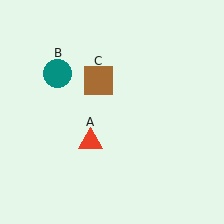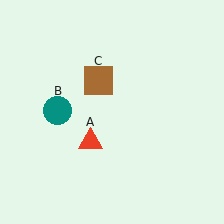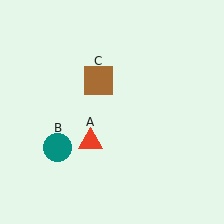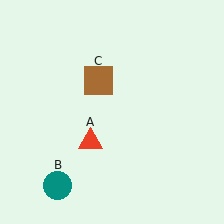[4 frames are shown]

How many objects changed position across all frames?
1 object changed position: teal circle (object B).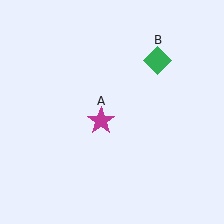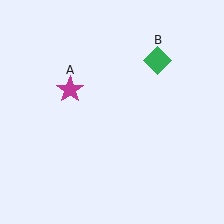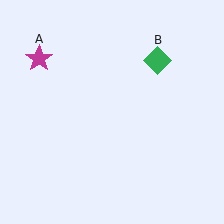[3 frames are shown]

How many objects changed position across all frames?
1 object changed position: magenta star (object A).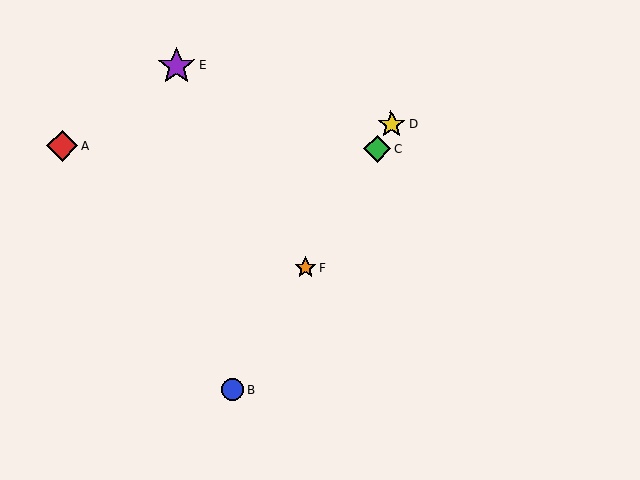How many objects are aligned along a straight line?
4 objects (B, C, D, F) are aligned along a straight line.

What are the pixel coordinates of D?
Object D is at (391, 124).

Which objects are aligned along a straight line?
Objects B, C, D, F are aligned along a straight line.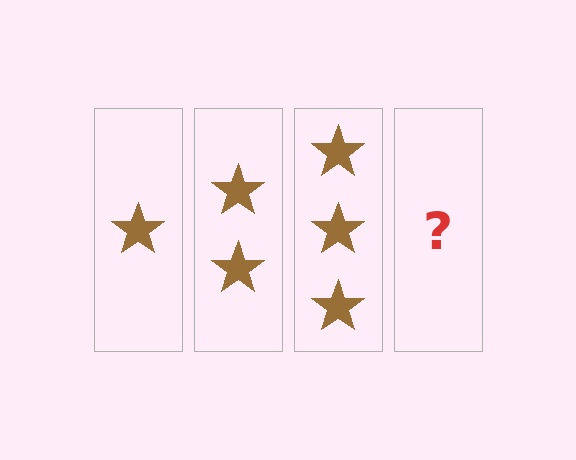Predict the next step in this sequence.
The next step is 4 stars.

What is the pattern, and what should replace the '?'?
The pattern is that each step adds one more star. The '?' should be 4 stars.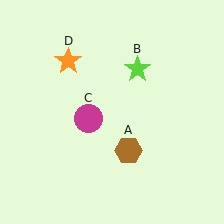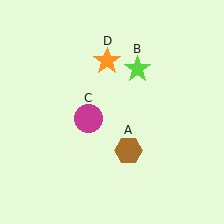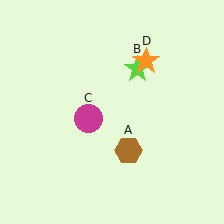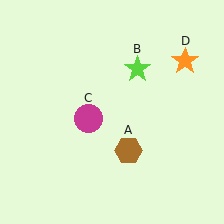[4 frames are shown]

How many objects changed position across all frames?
1 object changed position: orange star (object D).